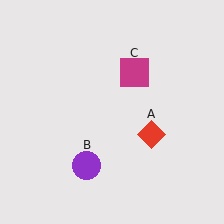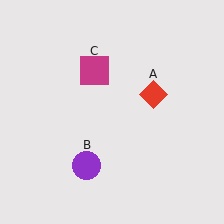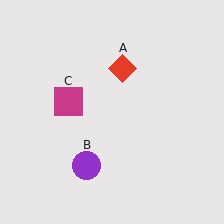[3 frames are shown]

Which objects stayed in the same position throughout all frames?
Purple circle (object B) remained stationary.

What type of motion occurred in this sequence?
The red diamond (object A), magenta square (object C) rotated counterclockwise around the center of the scene.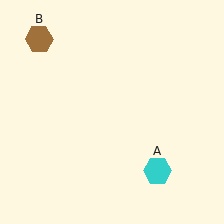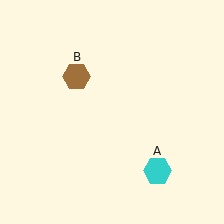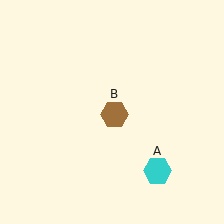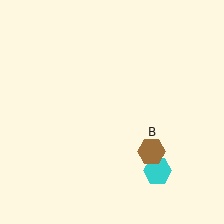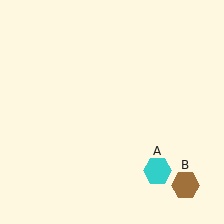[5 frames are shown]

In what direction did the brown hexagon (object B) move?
The brown hexagon (object B) moved down and to the right.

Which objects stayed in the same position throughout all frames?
Cyan hexagon (object A) remained stationary.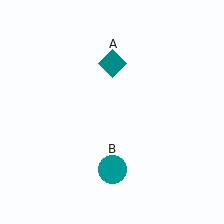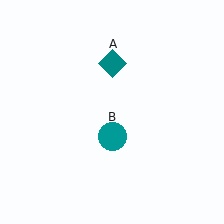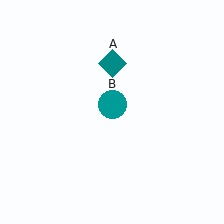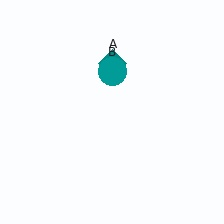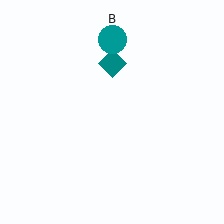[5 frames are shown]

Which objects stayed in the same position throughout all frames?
Teal diamond (object A) remained stationary.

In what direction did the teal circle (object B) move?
The teal circle (object B) moved up.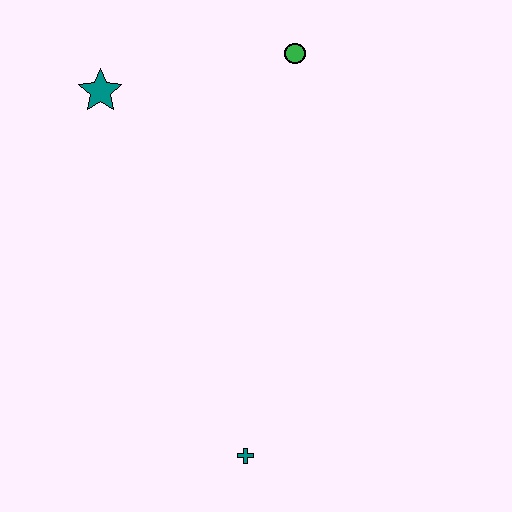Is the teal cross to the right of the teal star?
Yes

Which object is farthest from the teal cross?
The green circle is farthest from the teal cross.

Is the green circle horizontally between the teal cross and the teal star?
No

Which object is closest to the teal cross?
The teal star is closest to the teal cross.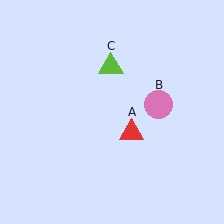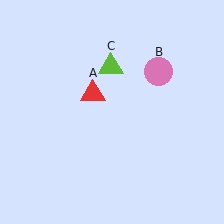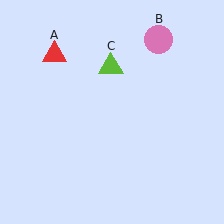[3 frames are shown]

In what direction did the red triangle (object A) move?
The red triangle (object A) moved up and to the left.